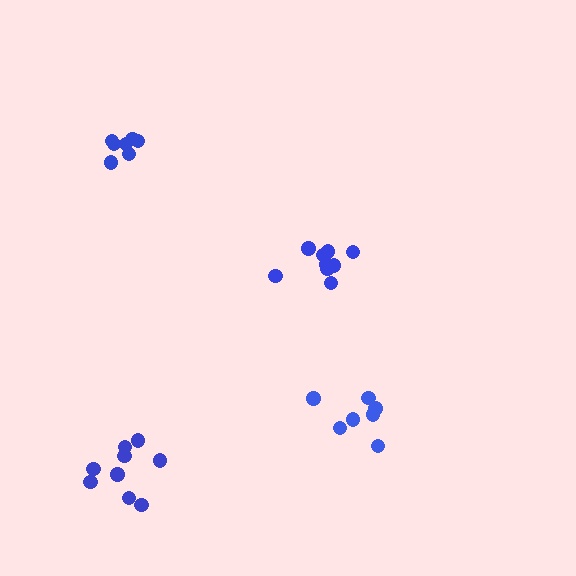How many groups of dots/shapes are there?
There are 4 groups.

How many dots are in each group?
Group 1: 7 dots, Group 2: 7 dots, Group 3: 9 dots, Group 4: 9 dots (32 total).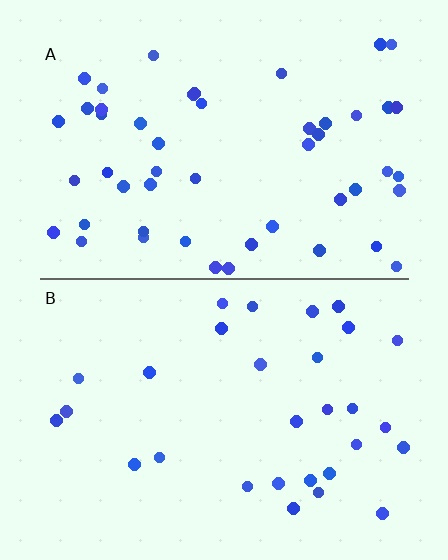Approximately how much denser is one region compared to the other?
Approximately 1.7× — region A over region B.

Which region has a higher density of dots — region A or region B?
A (the top).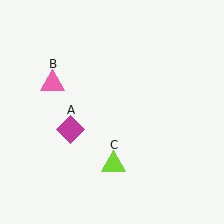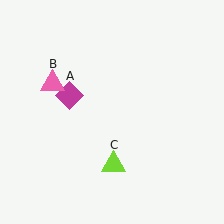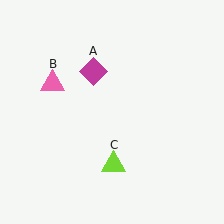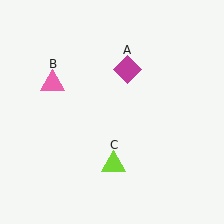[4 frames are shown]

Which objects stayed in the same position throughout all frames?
Pink triangle (object B) and lime triangle (object C) remained stationary.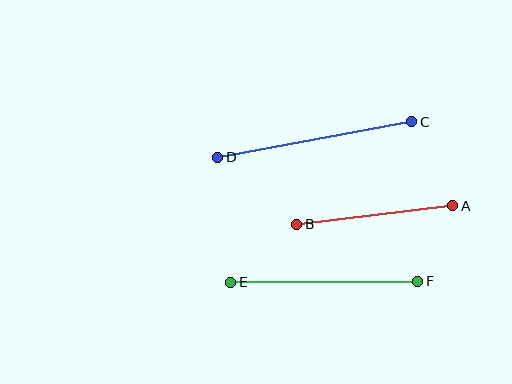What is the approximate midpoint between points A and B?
The midpoint is at approximately (375, 215) pixels.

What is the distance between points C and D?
The distance is approximately 197 pixels.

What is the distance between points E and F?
The distance is approximately 187 pixels.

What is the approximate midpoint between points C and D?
The midpoint is at approximately (315, 140) pixels.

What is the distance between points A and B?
The distance is approximately 157 pixels.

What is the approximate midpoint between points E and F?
The midpoint is at approximately (324, 282) pixels.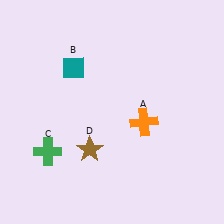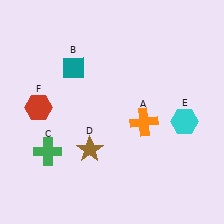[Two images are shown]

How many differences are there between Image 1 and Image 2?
There are 2 differences between the two images.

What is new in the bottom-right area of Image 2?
A cyan hexagon (E) was added in the bottom-right area of Image 2.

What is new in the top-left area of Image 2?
A red hexagon (F) was added in the top-left area of Image 2.